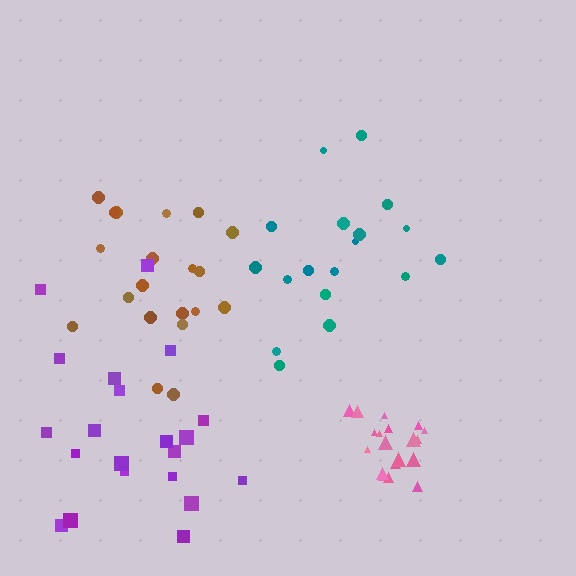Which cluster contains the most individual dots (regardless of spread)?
Purple (21).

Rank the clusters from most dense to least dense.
pink, brown, teal, purple.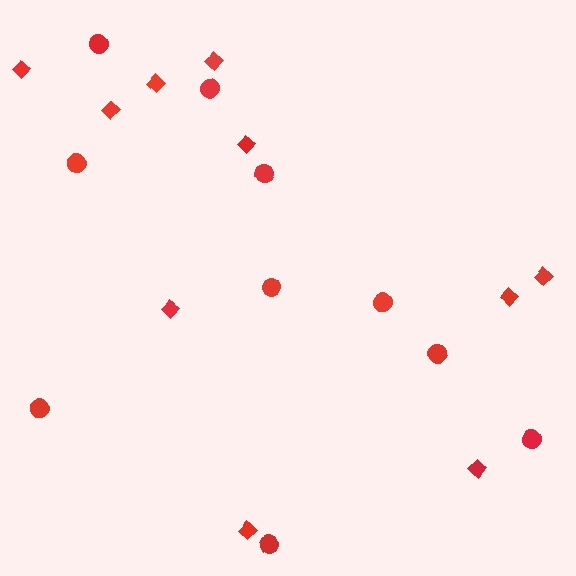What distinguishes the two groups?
There are 2 groups: one group of circles (10) and one group of diamonds (10).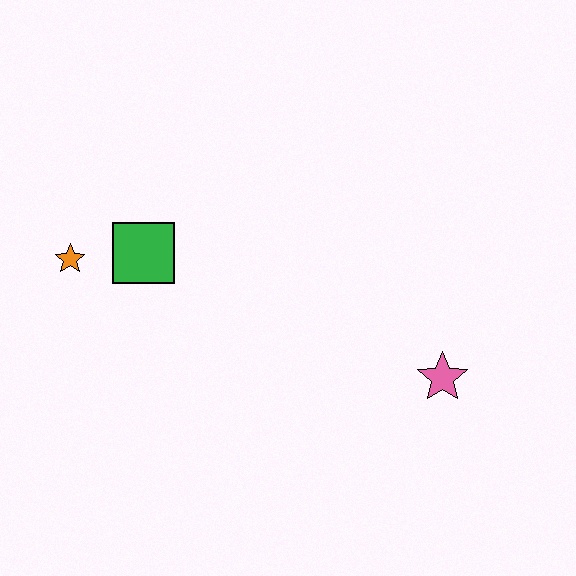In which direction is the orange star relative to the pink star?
The orange star is to the left of the pink star.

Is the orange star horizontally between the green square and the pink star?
No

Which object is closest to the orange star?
The green square is closest to the orange star.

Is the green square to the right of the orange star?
Yes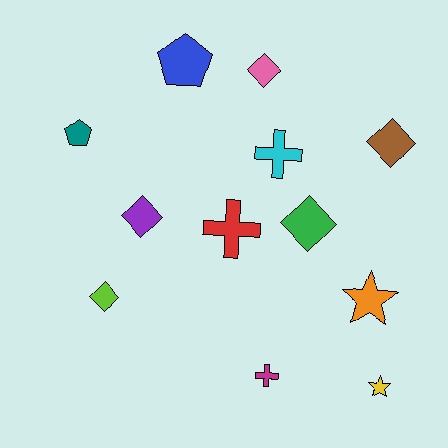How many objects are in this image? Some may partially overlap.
There are 12 objects.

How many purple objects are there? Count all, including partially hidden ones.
There is 1 purple object.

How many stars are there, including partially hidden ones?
There are 2 stars.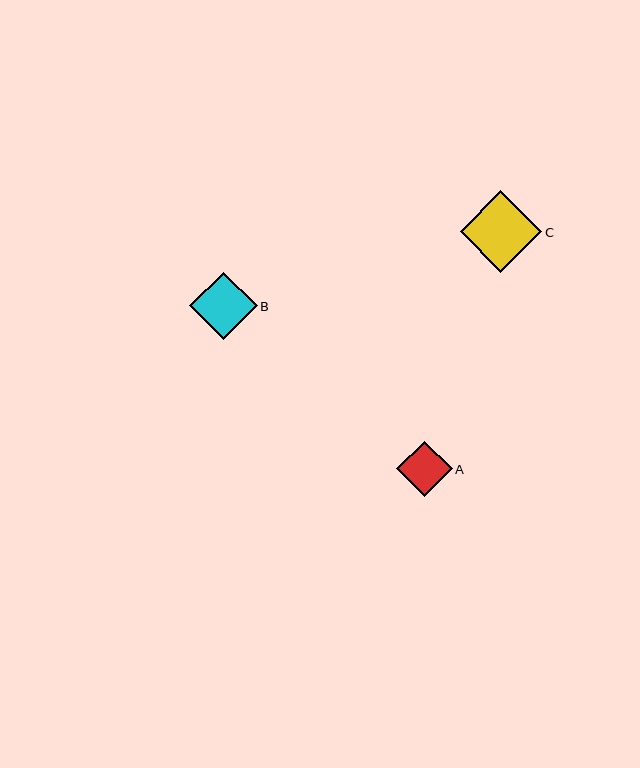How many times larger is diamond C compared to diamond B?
Diamond C is approximately 1.2 times the size of diamond B.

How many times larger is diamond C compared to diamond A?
Diamond C is approximately 1.5 times the size of diamond A.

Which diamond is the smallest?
Diamond A is the smallest with a size of approximately 55 pixels.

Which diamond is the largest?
Diamond C is the largest with a size of approximately 82 pixels.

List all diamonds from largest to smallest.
From largest to smallest: C, B, A.